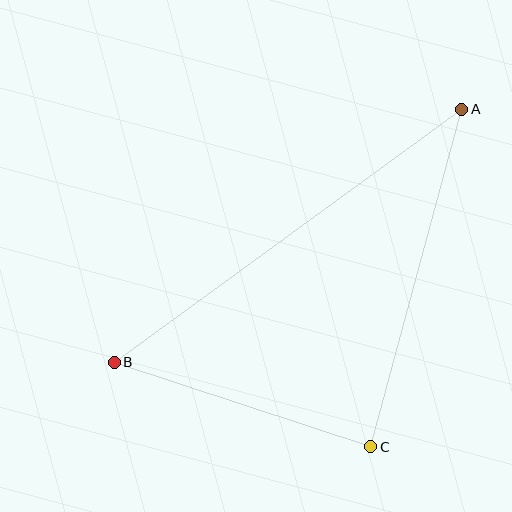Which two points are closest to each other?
Points B and C are closest to each other.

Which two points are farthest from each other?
Points A and B are farthest from each other.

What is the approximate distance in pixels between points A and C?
The distance between A and C is approximately 349 pixels.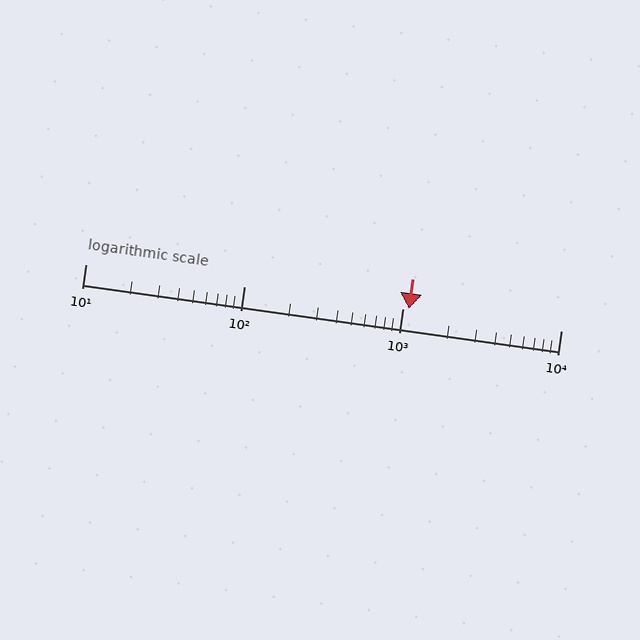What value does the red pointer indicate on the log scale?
The pointer indicates approximately 1100.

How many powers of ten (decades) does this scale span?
The scale spans 3 decades, from 10 to 10000.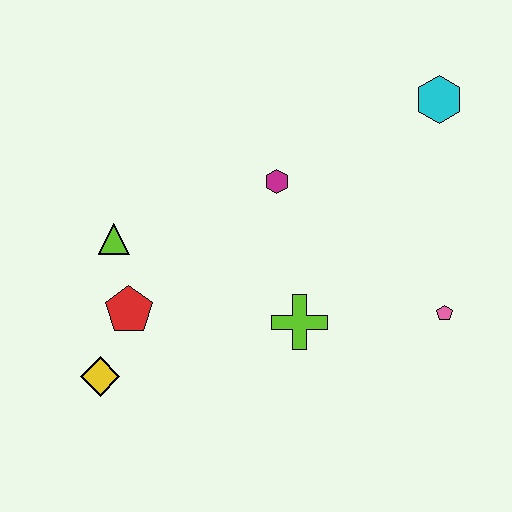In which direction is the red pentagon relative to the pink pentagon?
The red pentagon is to the left of the pink pentagon.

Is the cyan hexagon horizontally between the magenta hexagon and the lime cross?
No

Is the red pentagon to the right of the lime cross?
No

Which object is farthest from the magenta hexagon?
The yellow diamond is farthest from the magenta hexagon.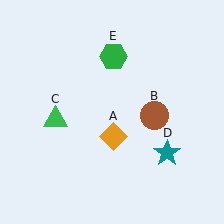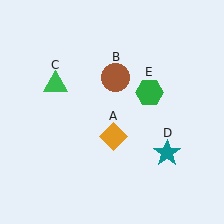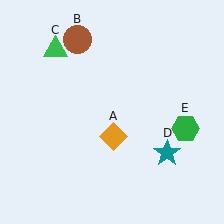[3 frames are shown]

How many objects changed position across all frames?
3 objects changed position: brown circle (object B), green triangle (object C), green hexagon (object E).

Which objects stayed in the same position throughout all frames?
Orange diamond (object A) and teal star (object D) remained stationary.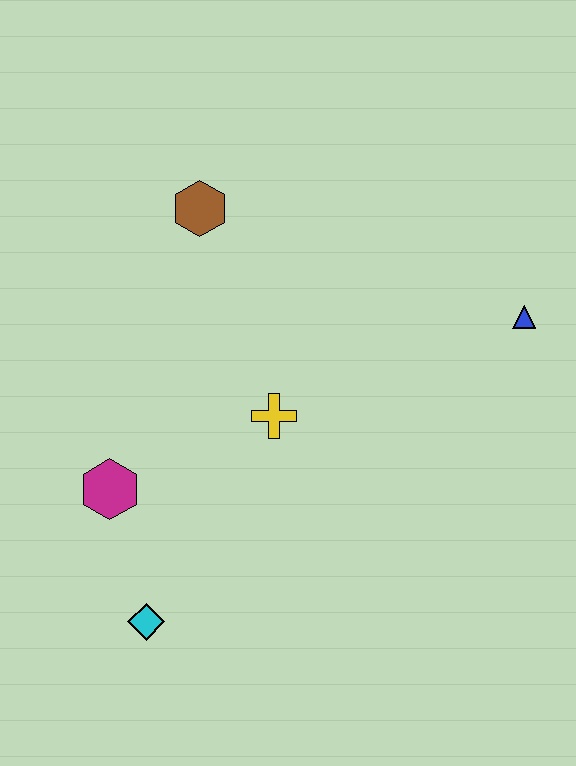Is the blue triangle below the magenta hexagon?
No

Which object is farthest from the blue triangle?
The cyan diamond is farthest from the blue triangle.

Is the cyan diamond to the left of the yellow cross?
Yes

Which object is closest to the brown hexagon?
The yellow cross is closest to the brown hexagon.